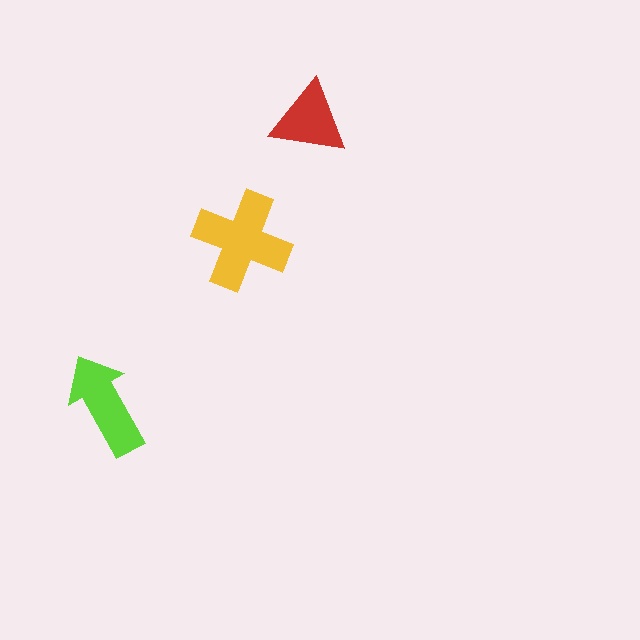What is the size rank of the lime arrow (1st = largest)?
2nd.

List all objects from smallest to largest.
The red triangle, the lime arrow, the yellow cross.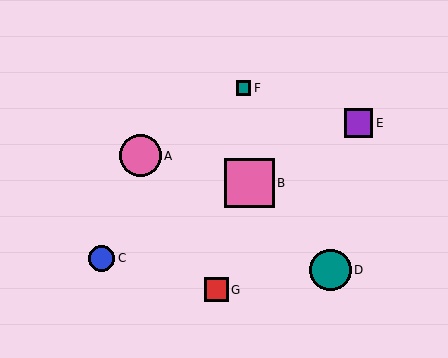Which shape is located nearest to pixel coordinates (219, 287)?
The red square (labeled G) at (217, 290) is nearest to that location.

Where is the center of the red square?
The center of the red square is at (217, 290).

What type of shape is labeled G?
Shape G is a red square.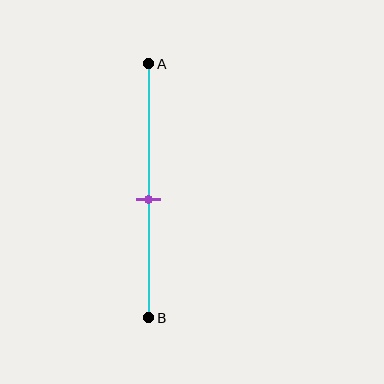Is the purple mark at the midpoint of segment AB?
No, the mark is at about 55% from A, not at the 50% midpoint.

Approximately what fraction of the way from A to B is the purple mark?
The purple mark is approximately 55% of the way from A to B.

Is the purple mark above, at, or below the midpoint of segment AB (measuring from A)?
The purple mark is below the midpoint of segment AB.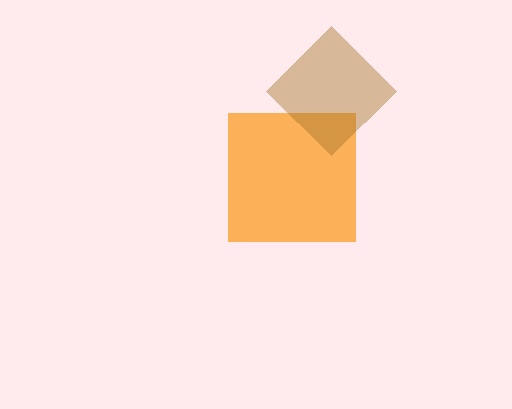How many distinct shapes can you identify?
There are 2 distinct shapes: an orange square, a brown diamond.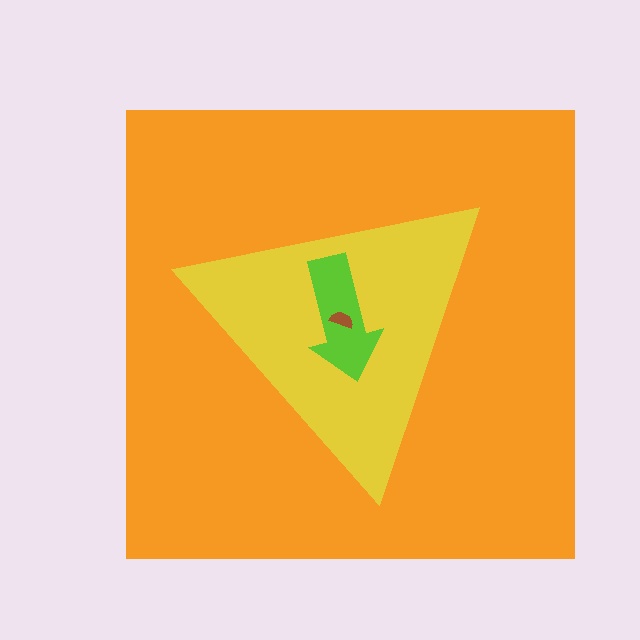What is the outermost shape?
The orange square.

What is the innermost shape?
The brown semicircle.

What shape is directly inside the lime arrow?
The brown semicircle.